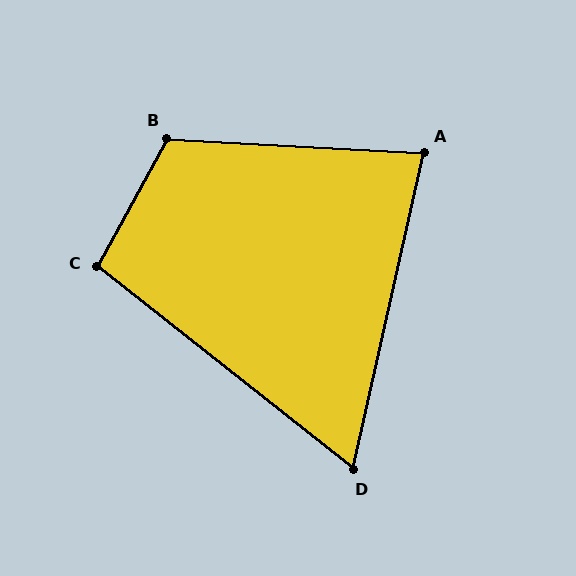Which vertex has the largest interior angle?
B, at approximately 116 degrees.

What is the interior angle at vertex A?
Approximately 80 degrees (acute).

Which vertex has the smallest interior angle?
D, at approximately 64 degrees.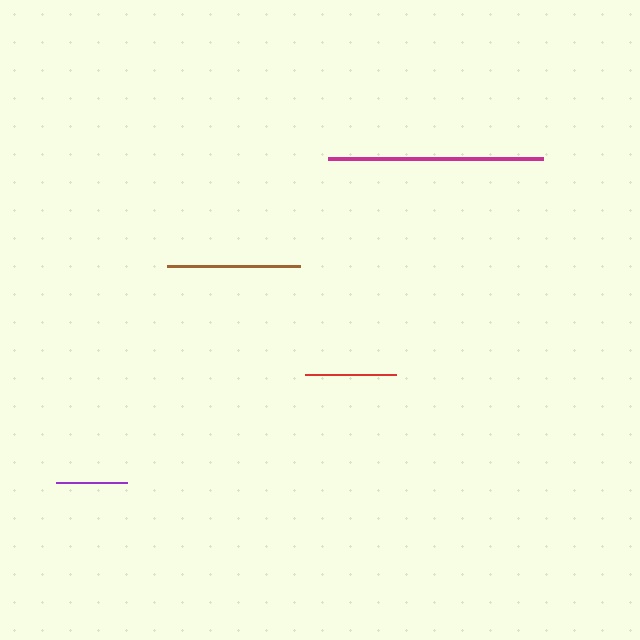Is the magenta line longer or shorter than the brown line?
The magenta line is longer than the brown line.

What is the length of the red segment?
The red segment is approximately 91 pixels long.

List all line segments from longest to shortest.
From longest to shortest: magenta, brown, red, purple.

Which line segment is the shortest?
The purple line is the shortest at approximately 71 pixels.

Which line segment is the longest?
The magenta line is the longest at approximately 216 pixels.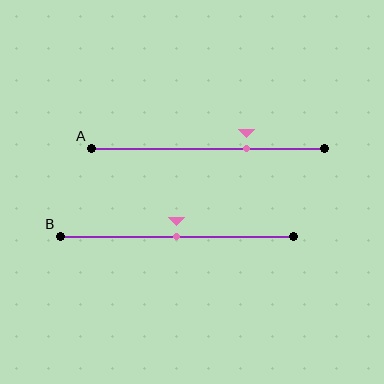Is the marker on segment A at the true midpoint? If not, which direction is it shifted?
No, the marker on segment A is shifted to the right by about 17% of the segment length.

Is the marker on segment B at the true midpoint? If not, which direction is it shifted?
Yes, the marker on segment B is at the true midpoint.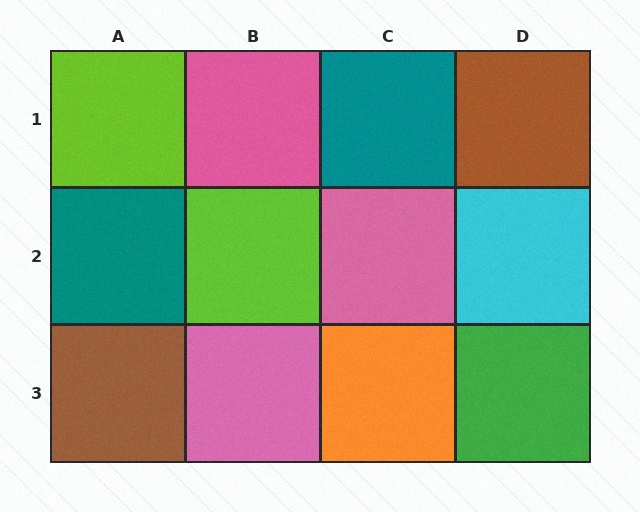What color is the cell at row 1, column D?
Brown.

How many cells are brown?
2 cells are brown.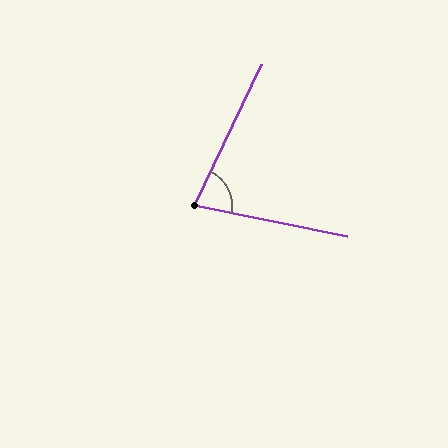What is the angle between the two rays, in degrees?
Approximately 76 degrees.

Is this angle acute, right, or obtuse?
It is acute.